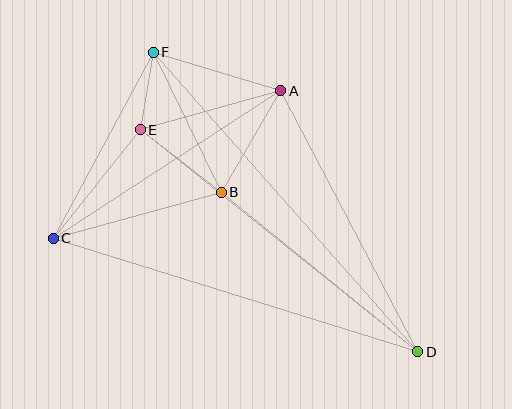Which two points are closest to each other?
Points E and F are closest to each other.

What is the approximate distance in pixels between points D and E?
The distance between D and E is approximately 355 pixels.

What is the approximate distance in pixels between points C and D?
The distance between C and D is approximately 382 pixels.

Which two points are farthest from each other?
Points D and F are farthest from each other.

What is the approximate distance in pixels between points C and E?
The distance between C and E is approximately 139 pixels.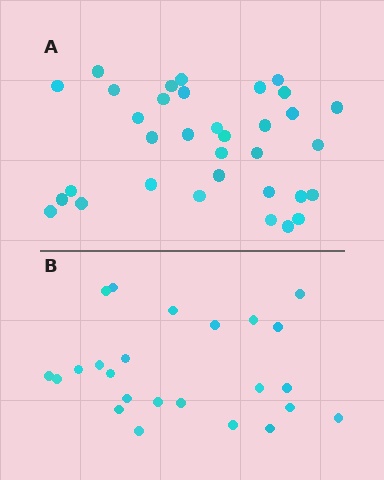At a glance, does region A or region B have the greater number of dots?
Region A (the top region) has more dots.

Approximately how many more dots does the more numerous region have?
Region A has roughly 10 or so more dots than region B.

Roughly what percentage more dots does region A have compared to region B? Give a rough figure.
About 40% more.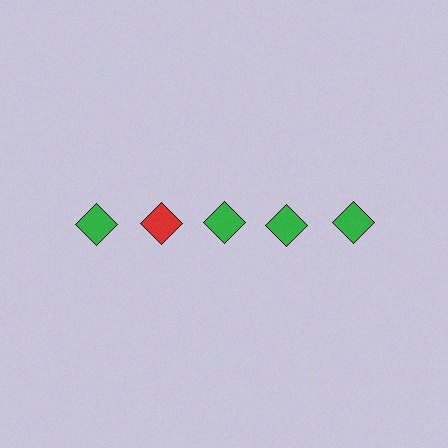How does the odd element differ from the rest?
It has a different color: red instead of green.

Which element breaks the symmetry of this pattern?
The red diamond in the top row, second from left column breaks the symmetry. All other shapes are green diamonds.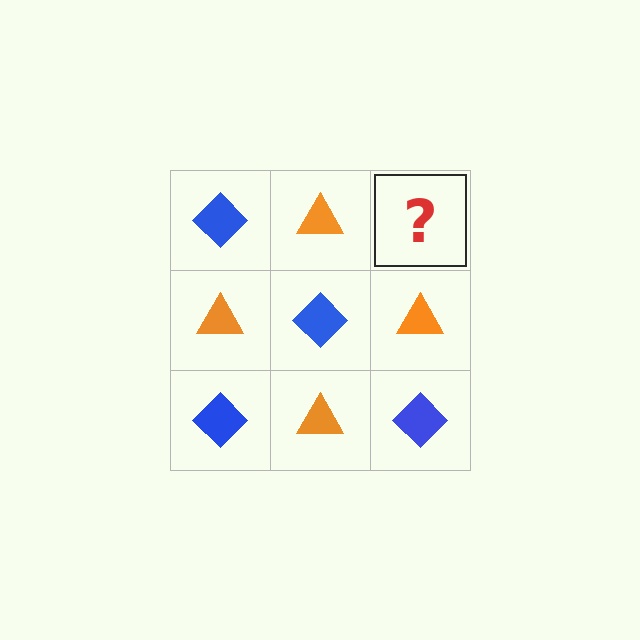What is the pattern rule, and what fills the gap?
The rule is that it alternates blue diamond and orange triangle in a checkerboard pattern. The gap should be filled with a blue diamond.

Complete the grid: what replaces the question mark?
The question mark should be replaced with a blue diamond.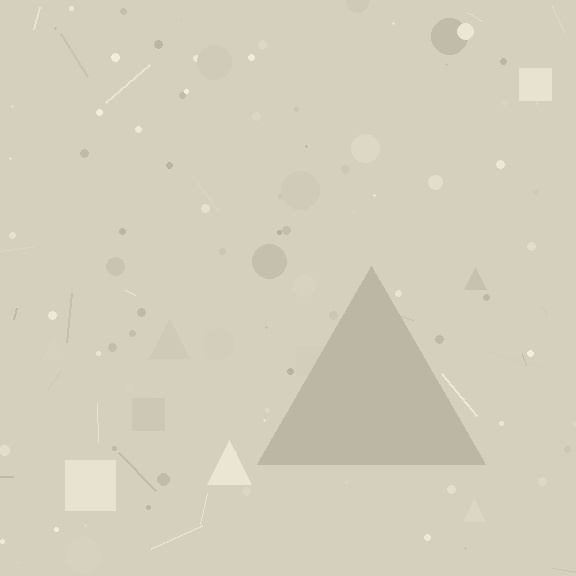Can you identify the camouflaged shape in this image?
The camouflaged shape is a triangle.